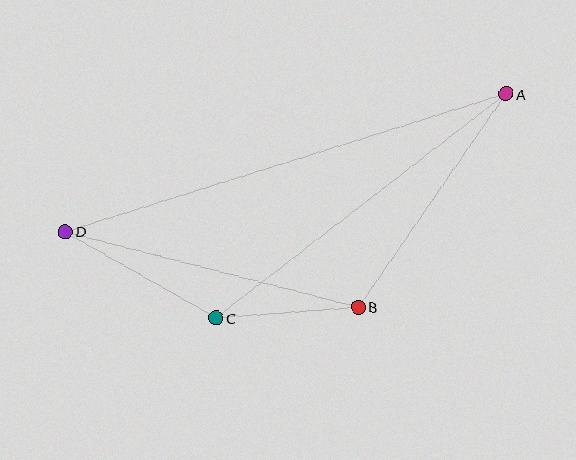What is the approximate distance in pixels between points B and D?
The distance between B and D is approximately 302 pixels.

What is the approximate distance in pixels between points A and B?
The distance between A and B is approximately 259 pixels.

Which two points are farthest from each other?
Points A and D are farthest from each other.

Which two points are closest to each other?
Points B and C are closest to each other.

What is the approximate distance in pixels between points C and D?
The distance between C and D is approximately 174 pixels.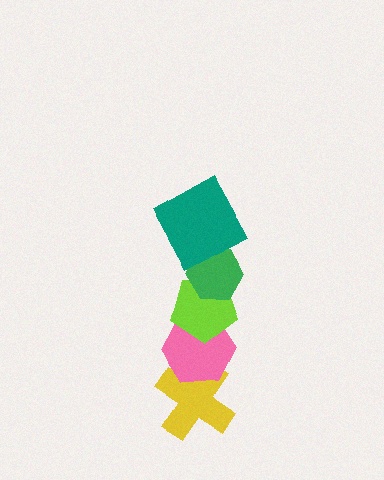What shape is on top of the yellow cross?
The pink hexagon is on top of the yellow cross.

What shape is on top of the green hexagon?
The teal square is on top of the green hexagon.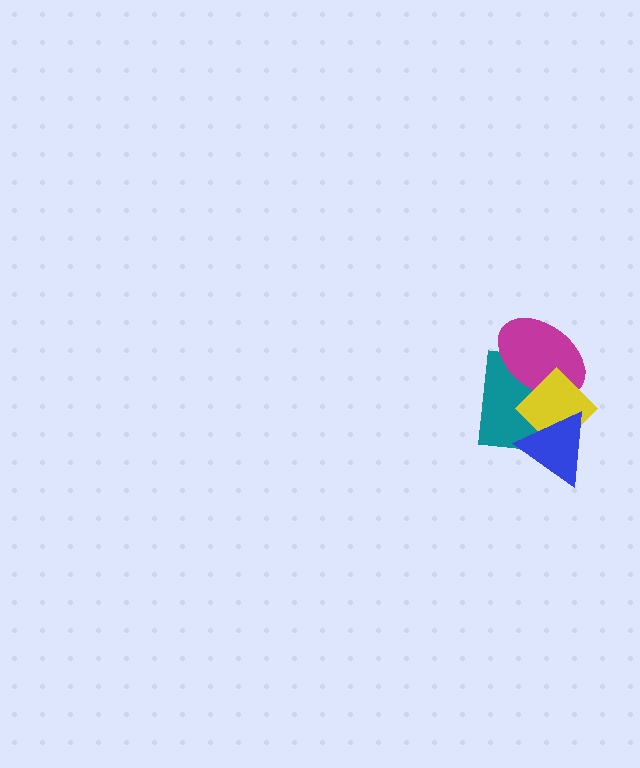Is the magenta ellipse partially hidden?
Yes, it is partially covered by another shape.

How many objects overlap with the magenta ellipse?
2 objects overlap with the magenta ellipse.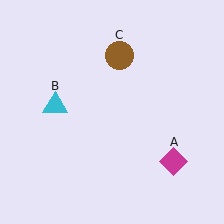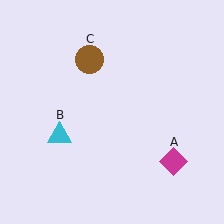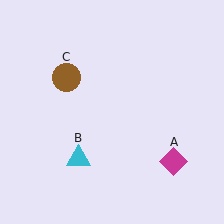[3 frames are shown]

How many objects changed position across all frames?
2 objects changed position: cyan triangle (object B), brown circle (object C).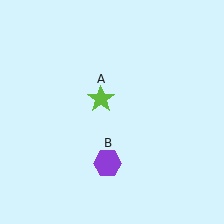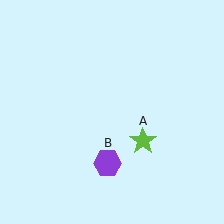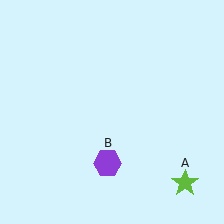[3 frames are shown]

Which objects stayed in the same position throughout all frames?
Purple hexagon (object B) remained stationary.